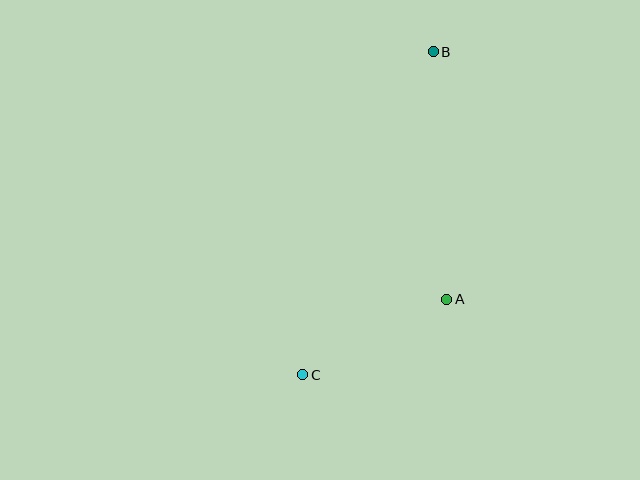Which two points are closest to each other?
Points A and C are closest to each other.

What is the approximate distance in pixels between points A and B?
The distance between A and B is approximately 248 pixels.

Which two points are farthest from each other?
Points B and C are farthest from each other.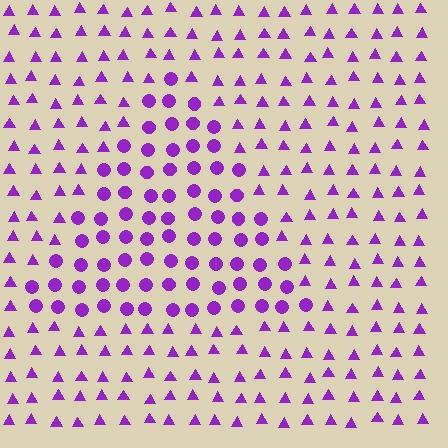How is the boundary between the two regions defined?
The boundary is defined by a change in element shape: circles inside vs. triangles outside. All elements share the same color and spacing.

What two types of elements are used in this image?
The image uses circles inside the triangle region and triangles outside it.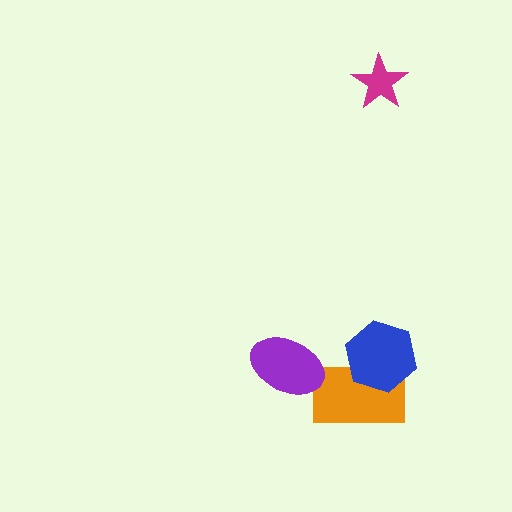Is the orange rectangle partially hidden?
Yes, it is partially covered by another shape.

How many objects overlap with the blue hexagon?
1 object overlaps with the blue hexagon.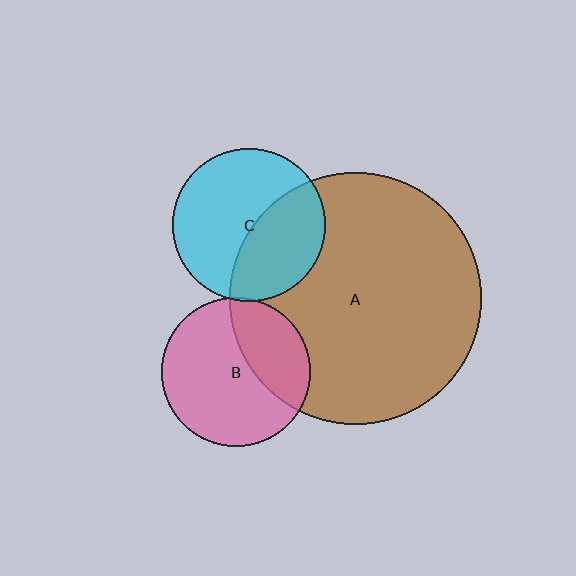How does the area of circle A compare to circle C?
Approximately 2.7 times.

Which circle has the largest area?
Circle A (brown).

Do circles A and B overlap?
Yes.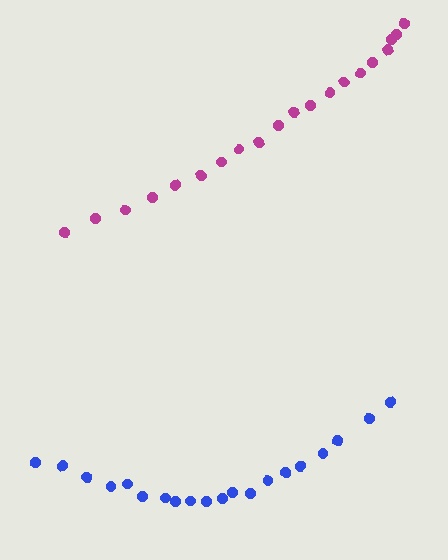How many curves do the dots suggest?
There are 2 distinct paths.